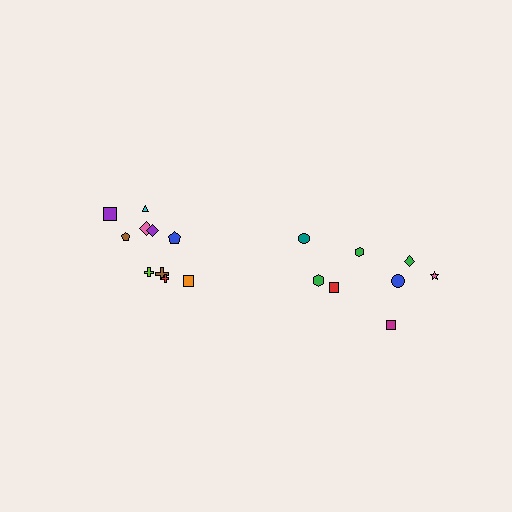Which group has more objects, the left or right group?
The left group.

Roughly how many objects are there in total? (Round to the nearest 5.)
Roughly 20 objects in total.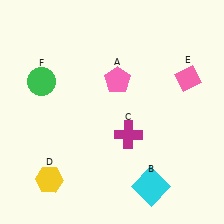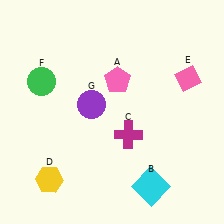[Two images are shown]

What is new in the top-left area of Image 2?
A purple circle (G) was added in the top-left area of Image 2.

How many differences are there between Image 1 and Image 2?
There is 1 difference between the two images.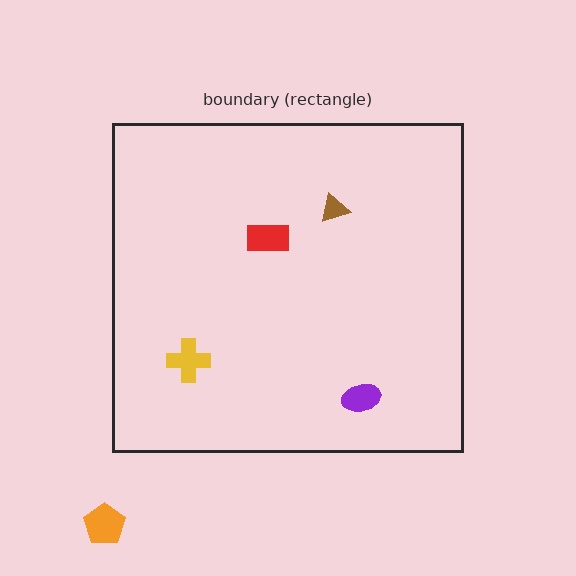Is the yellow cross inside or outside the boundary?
Inside.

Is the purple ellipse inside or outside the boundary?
Inside.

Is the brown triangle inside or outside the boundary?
Inside.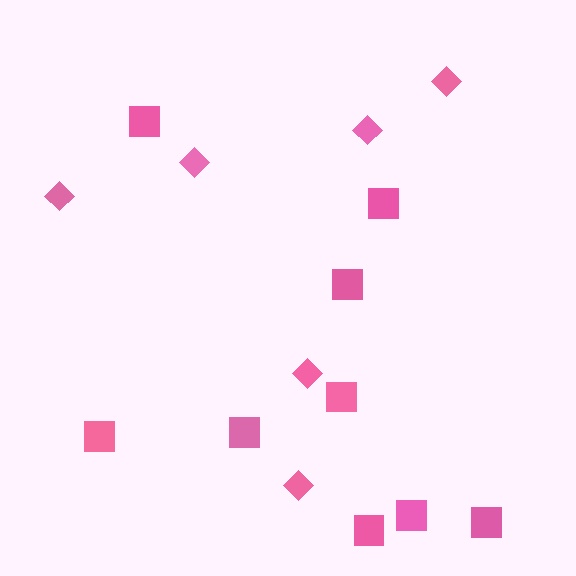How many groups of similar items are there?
There are 2 groups: one group of squares (9) and one group of diamonds (6).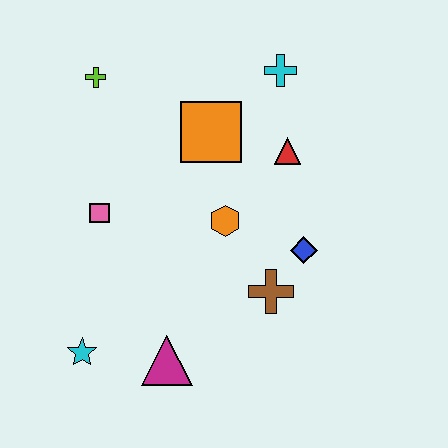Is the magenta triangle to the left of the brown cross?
Yes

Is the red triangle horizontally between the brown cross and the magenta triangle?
No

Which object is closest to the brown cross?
The blue diamond is closest to the brown cross.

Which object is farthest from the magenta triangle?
The cyan cross is farthest from the magenta triangle.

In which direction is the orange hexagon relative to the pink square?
The orange hexagon is to the right of the pink square.